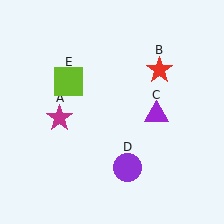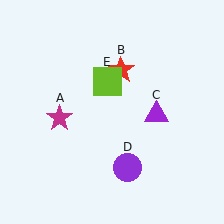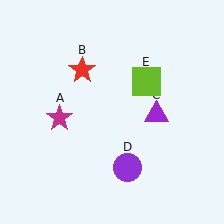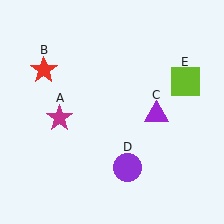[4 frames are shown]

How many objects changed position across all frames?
2 objects changed position: red star (object B), lime square (object E).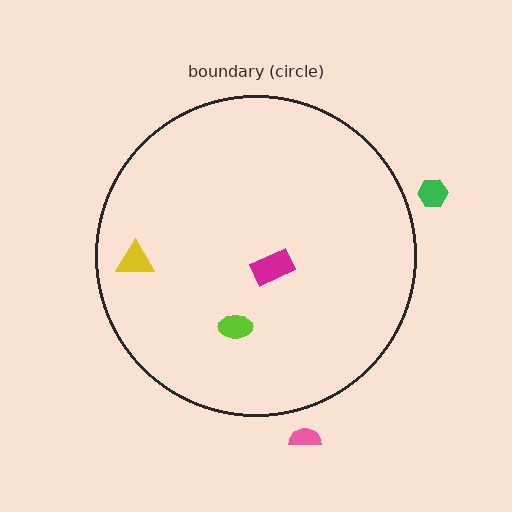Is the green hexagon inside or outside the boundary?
Outside.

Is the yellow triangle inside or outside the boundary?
Inside.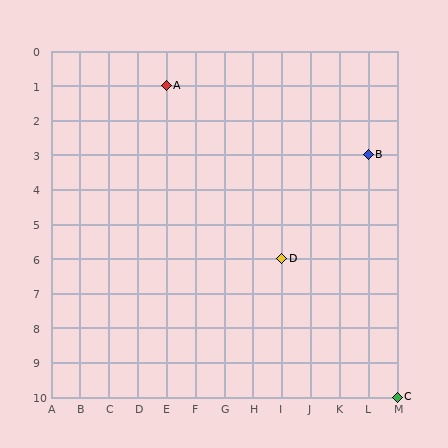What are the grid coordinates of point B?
Point B is at grid coordinates (L, 3).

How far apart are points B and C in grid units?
Points B and C are 1 column and 7 rows apart (about 7.1 grid units diagonally).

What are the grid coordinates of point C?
Point C is at grid coordinates (M, 10).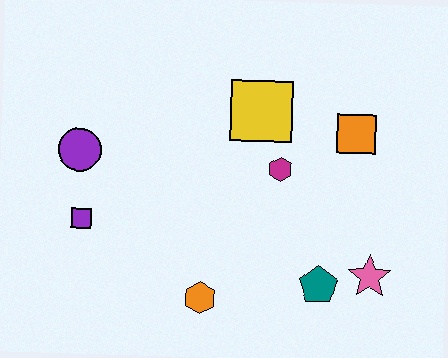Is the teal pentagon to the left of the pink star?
Yes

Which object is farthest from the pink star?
The purple circle is farthest from the pink star.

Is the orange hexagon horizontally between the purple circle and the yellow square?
Yes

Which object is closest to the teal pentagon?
The pink star is closest to the teal pentagon.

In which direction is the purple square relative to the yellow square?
The purple square is to the left of the yellow square.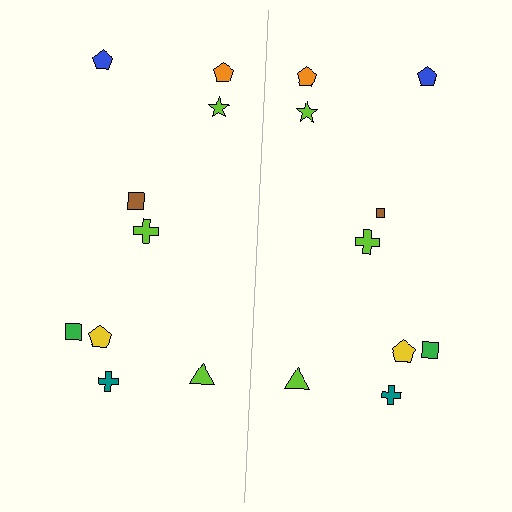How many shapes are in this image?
There are 18 shapes in this image.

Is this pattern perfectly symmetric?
No, the pattern is not perfectly symmetric. The brown square on the right side has a different size than its mirror counterpart.